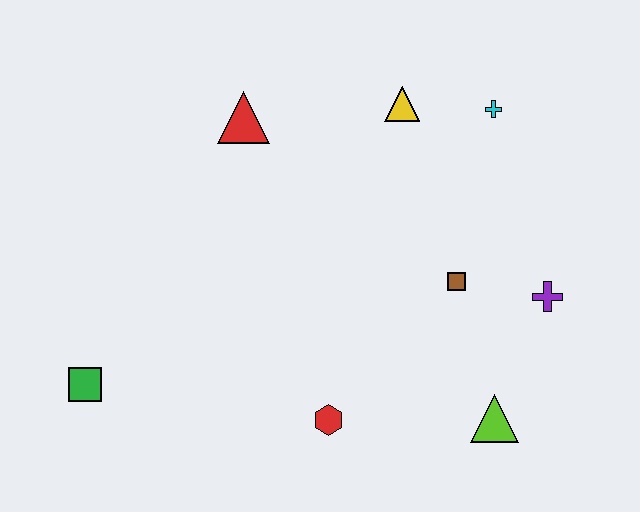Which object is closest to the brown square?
The purple cross is closest to the brown square.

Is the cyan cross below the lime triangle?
No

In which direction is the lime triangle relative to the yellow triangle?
The lime triangle is below the yellow triangle.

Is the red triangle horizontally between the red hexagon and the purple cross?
No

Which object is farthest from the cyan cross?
The green square is farthest from the cyan cross.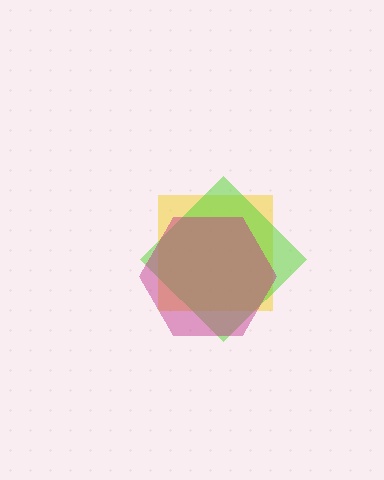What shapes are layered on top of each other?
The layered shapes are: a yellow square, a lime diamond, a magenta hexagon.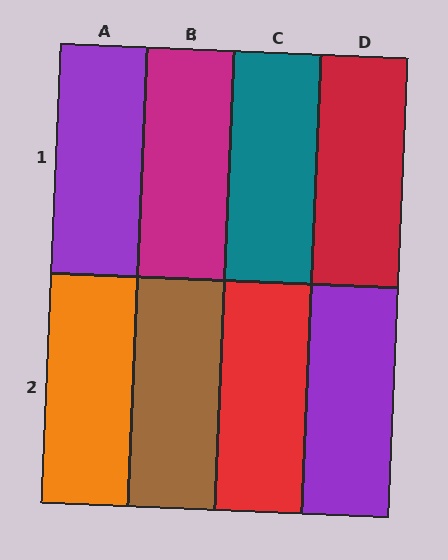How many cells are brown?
1 cell is brown.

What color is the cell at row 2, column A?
Orange.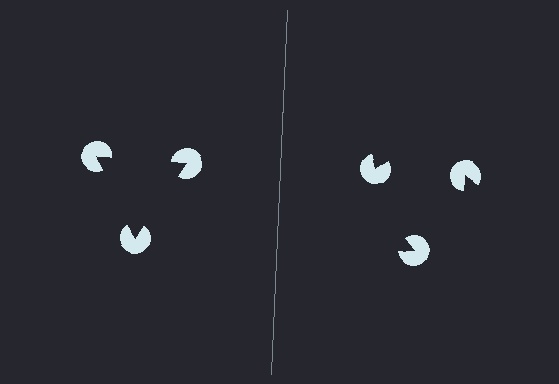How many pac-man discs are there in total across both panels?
6 — 3 on each side.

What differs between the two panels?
The pac-man discs are positioned identically on both sides; only the wedge orientations differ. On the left they align to a triangle; on the right they are misaligned.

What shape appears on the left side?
An illusory triangle.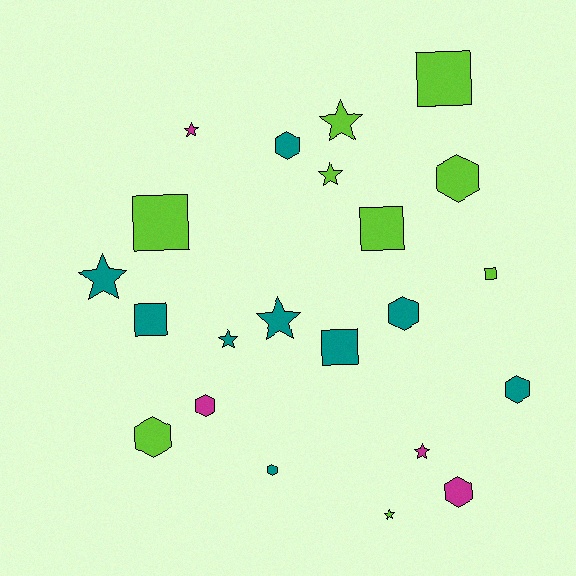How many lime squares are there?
There are 4 lime squares.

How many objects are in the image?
There are 22 objects.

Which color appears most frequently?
Teal, with 9 objects.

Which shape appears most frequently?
Star, with 8 objects.